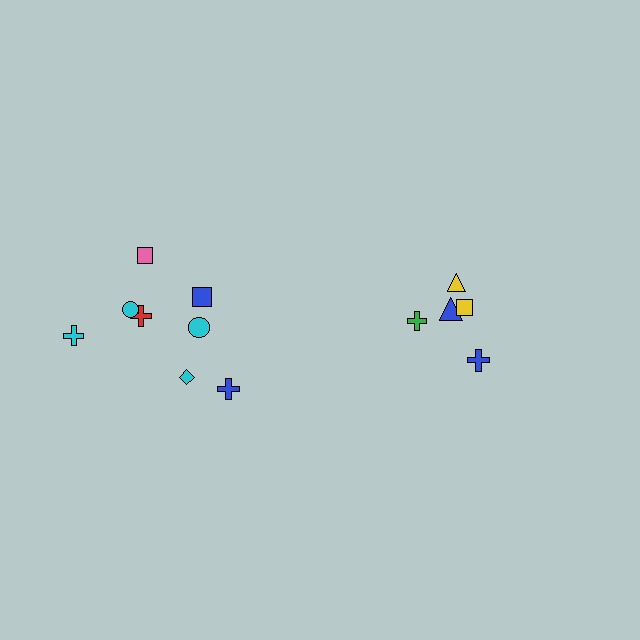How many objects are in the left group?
There are 8 objects.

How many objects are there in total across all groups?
There are 13 objects.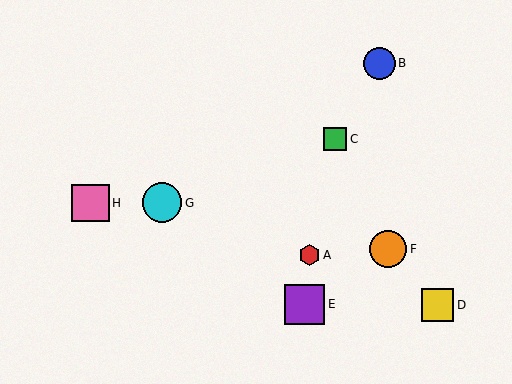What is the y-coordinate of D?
Object D is at y≈305.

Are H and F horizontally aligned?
No, H is at y≈203 and F is at y≈249.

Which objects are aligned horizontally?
Objects G, H are aligned horizontally.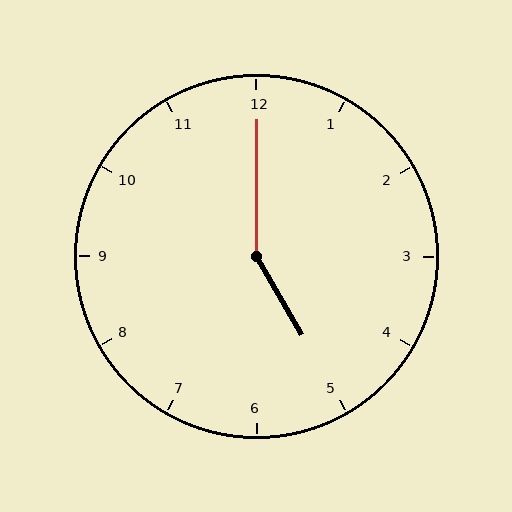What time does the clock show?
5:00.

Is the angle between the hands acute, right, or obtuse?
It is obtuse.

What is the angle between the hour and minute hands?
Approximately 150 degrees.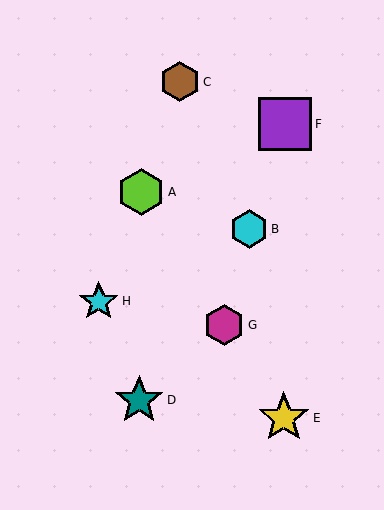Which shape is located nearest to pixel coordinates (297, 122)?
The purple square (labeled F) at (285, 124) is nearest to that location.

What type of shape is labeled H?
Shape H is a cyan star.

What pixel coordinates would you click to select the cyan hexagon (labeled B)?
Click at (249, 229) to select the cyan hexagon B.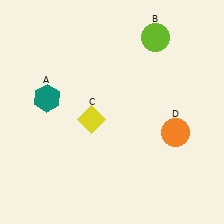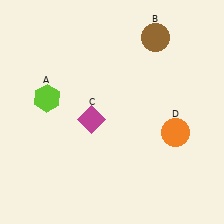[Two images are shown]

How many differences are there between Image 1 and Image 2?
There are 3 differences between the two images.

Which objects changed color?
A changed from teal to lime. B changed from lime to brown. C changed from yellow to magenta.